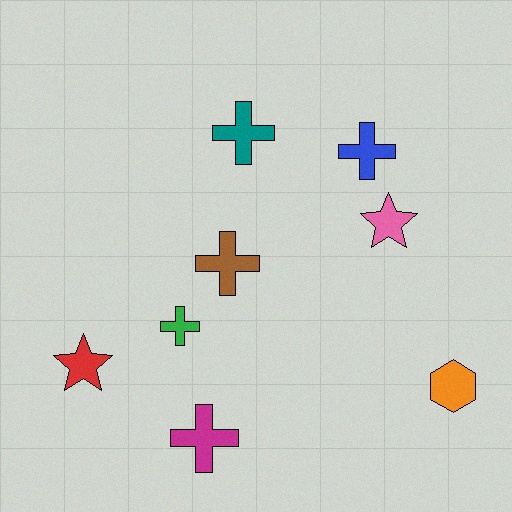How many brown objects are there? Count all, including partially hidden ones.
There is 1 brown object.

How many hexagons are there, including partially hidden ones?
There is 1 hexagon.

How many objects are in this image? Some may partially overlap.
There are 8 objects.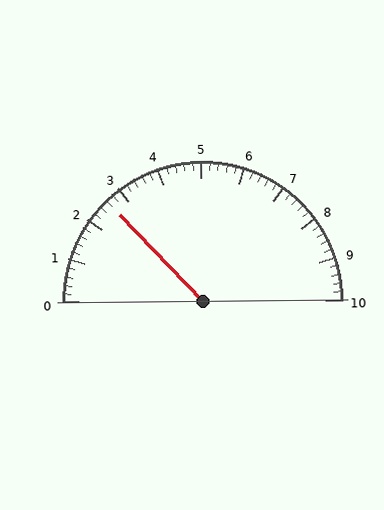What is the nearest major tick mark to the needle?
The nearest major tick mark is 3.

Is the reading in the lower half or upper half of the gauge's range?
The reading is in the lower half of the range (0 to 10).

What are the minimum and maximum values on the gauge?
The gauge ranges from 0 to 10.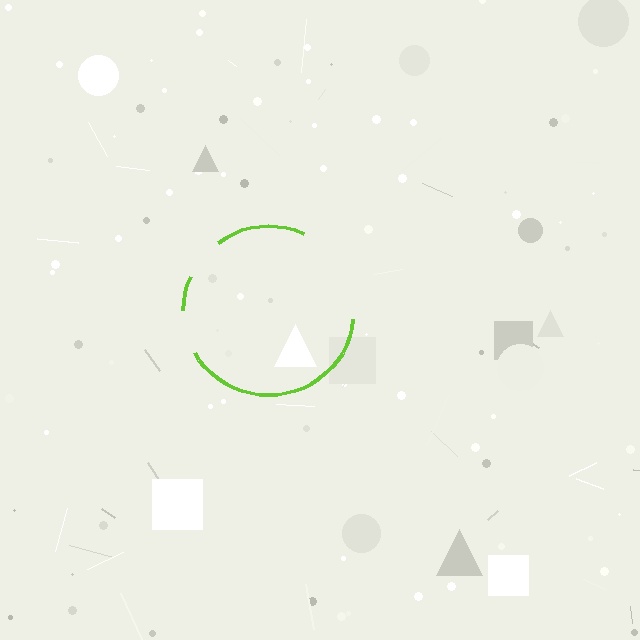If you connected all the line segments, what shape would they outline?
They would outline a circle.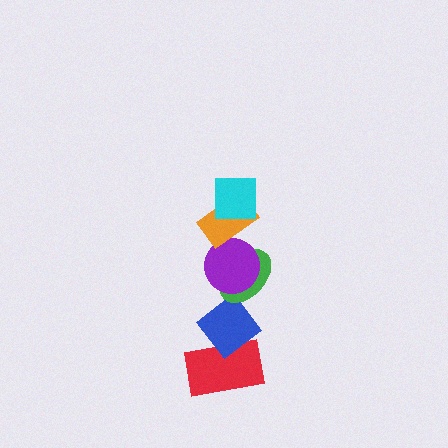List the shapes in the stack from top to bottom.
From top to bottom: the cyan square, the orange rectangle, the purple circle, the green ellipse, the blue diamond, the red rectangle.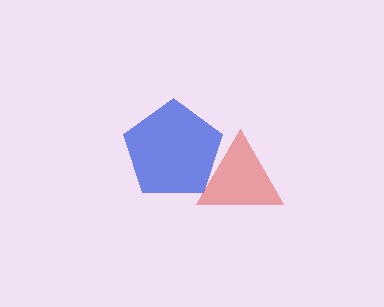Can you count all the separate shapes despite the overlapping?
Yes, there are 2 separate shapes.